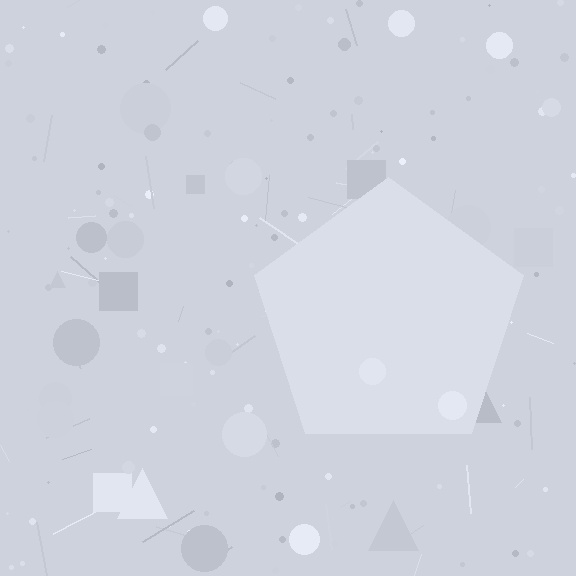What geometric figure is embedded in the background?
A pentagon is embedded in the background.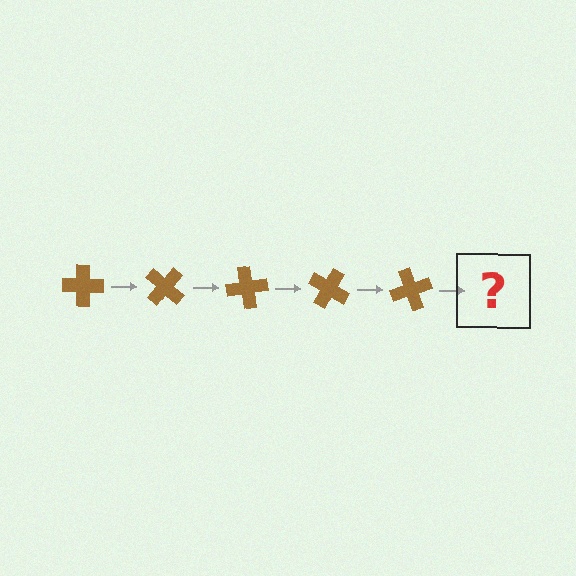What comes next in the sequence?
The next element should be a brown cross rotated 200 degrees.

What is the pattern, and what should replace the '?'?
The pattern is that the cross rotates 40 degrees each step. The '?' should be a brown cross rotated 200 degrees.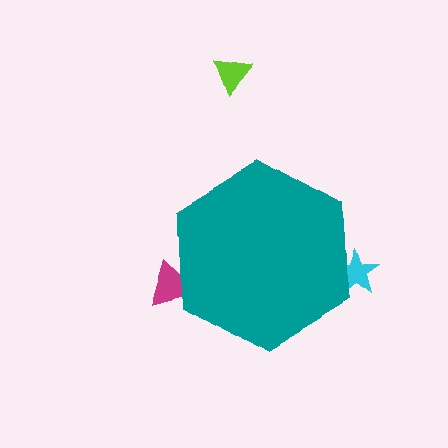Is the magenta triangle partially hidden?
Yes, the magenta triangle is partially hidden behind the teal hexagon.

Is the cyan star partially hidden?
Yes, the cyan star is partially hidden behind the teal hexagon.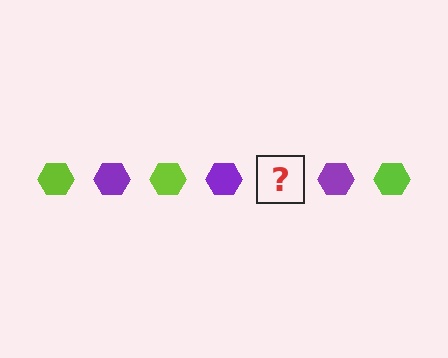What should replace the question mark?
The question mark should be replaced with a lime hexagon.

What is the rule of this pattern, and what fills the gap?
The rule is that the pattern cycles through lime, purple hexagons. The gap should be filled with a lime hexagon.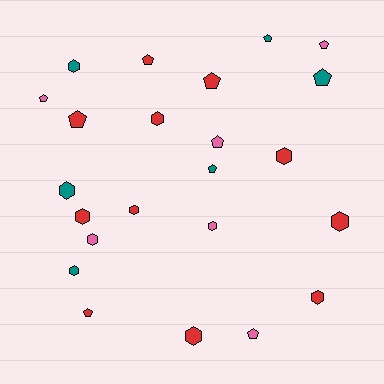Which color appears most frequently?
Red, with 11 objects.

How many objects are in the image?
There are 23 objects.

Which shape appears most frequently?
Hexagon, with 12 objects.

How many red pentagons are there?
There are 4 red pentagons.